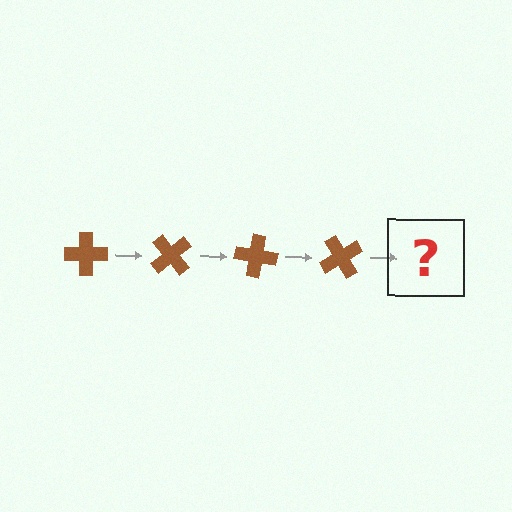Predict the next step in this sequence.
The next step is a brown cross rotated 200 degrees.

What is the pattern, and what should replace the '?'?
The pattern is that the cross rotates 50 degrees each step. The '?' should be a brown cross rotated 200 degrees.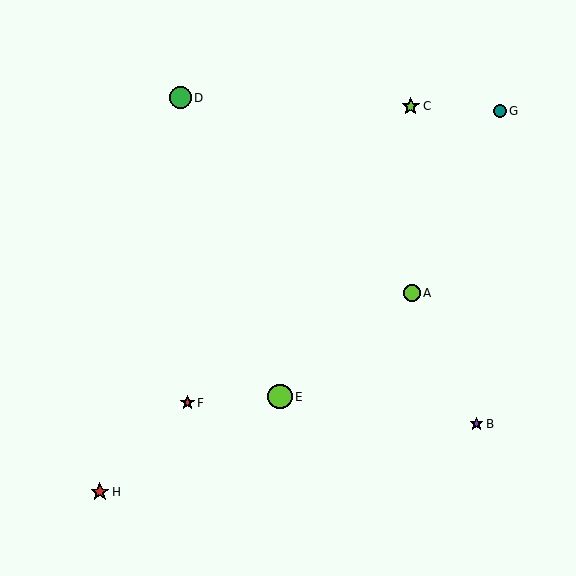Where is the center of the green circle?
The center of the green circle is at (180, 98).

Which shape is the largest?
The lime circle (labeled E) is the largest.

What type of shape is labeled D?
Shape D is a green circle.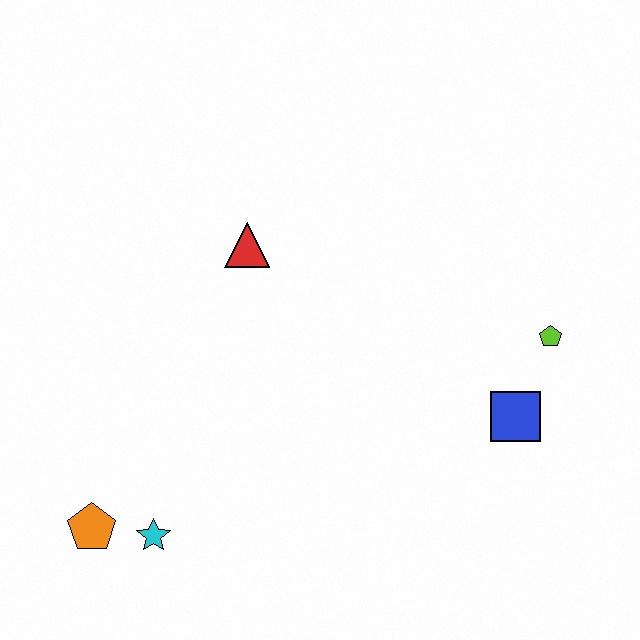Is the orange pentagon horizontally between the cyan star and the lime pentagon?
No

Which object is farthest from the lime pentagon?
The orange pentagon is farthest from the lime pentagon.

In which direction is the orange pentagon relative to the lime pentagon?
The orange pentagon is to the left of the lime pentagon.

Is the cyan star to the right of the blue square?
No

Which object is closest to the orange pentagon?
The cyan star is closest to the orange pentagon.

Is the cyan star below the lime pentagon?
Yes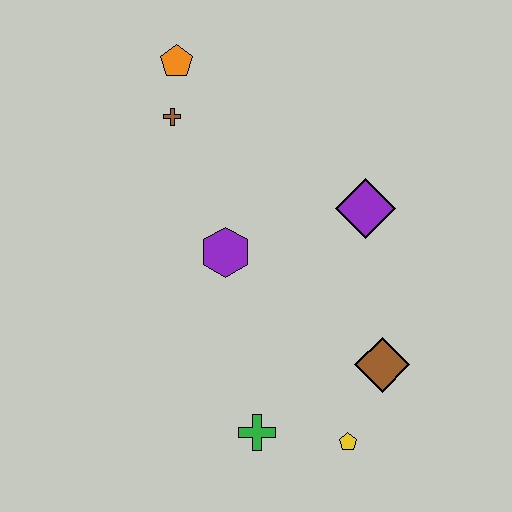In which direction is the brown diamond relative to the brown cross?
The brown diamond is below the brown cross.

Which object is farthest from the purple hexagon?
The yellow pentagon is farthest from the purple hexagon.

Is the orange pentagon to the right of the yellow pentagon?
No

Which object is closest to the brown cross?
The orange pentagon is closest to the brown cross.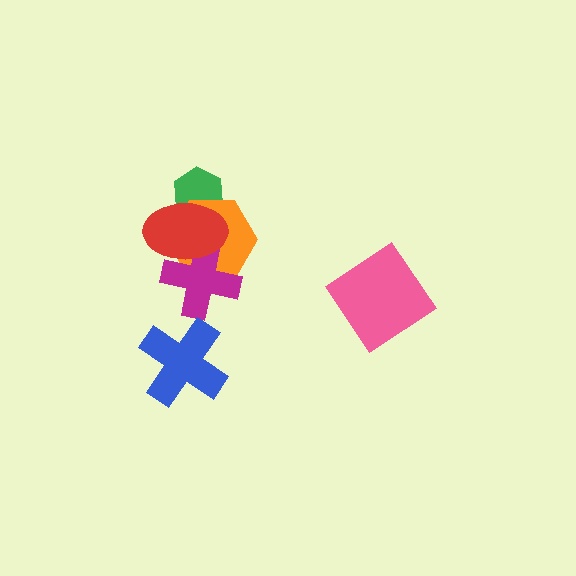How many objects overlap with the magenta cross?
2 objects overlap with the magenta cross.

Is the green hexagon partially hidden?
Yes, it is partially covered by another shape.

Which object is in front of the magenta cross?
The red ellipse is in front of the magenta cross.